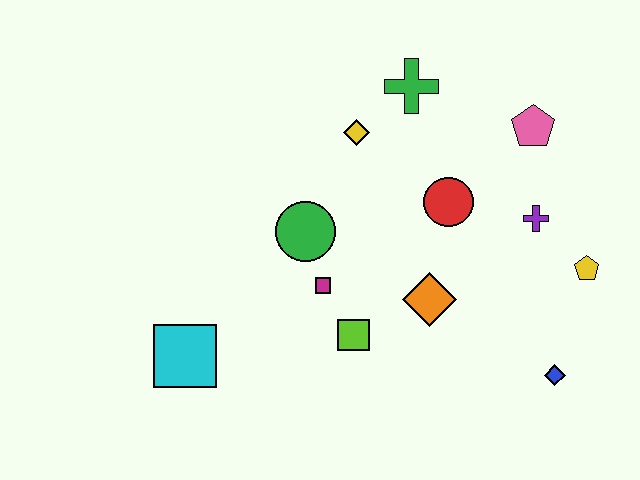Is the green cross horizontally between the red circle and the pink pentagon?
No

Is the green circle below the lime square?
No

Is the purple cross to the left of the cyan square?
No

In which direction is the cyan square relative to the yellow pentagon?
The cyan square is to the left of the yellow pentagon.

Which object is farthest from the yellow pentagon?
The cyan square is farthest from the yellow pentagon.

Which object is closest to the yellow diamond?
The green cross is closest to the yellow diamond.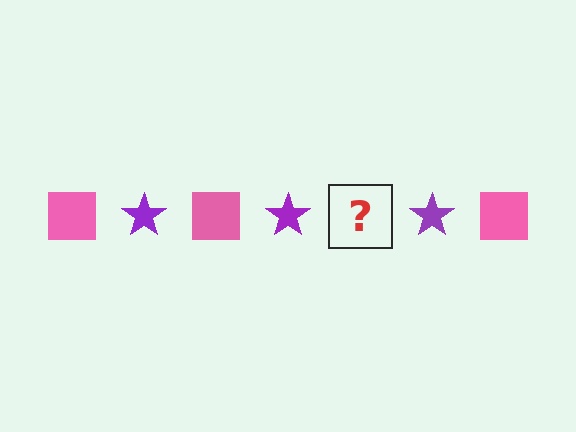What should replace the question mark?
The question mark should be replaced with a pink square.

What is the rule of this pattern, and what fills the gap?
The rule is that the pattern alternates between pink square and purple star. The gap should be filled with a pink square.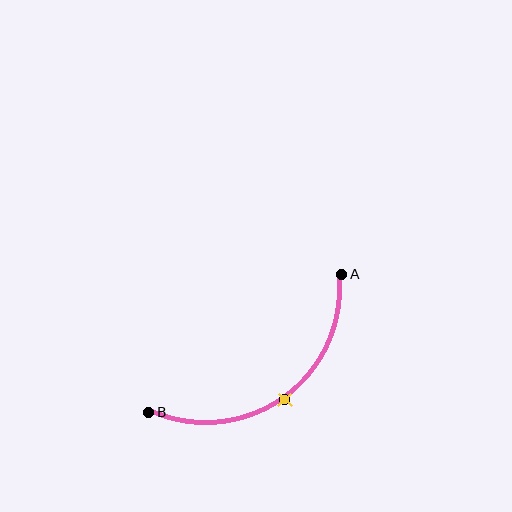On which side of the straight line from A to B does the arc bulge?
The arc bulges below and to the right of the straight line connecting A and B.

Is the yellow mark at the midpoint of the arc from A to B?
Yes. The yellow mark lies on the arc at equal arc-length from both A and B — it is the arc midpoint.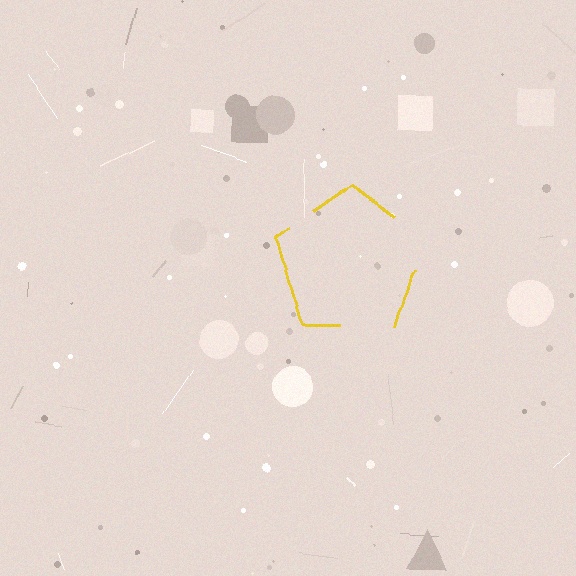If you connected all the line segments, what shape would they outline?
They would outline a pentagon.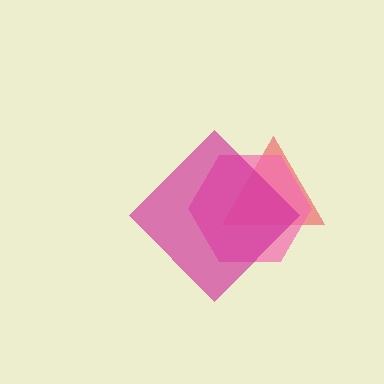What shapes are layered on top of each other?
The layered shapes are: a red triangle, a pink hexagon, a magenta diamond.